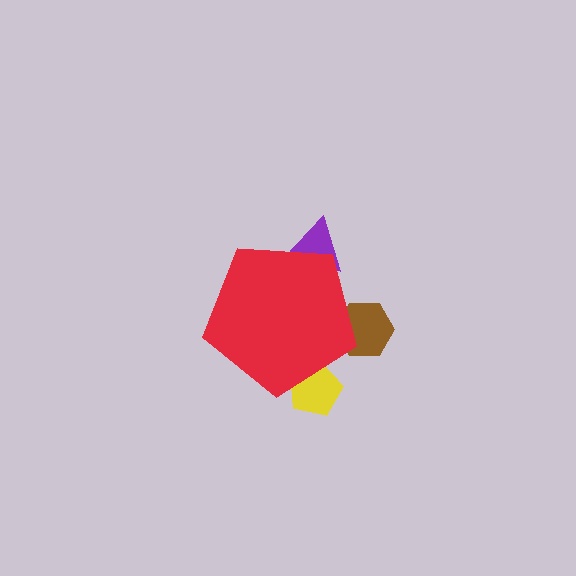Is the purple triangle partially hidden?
Yes, the purple triangle is partially hidden behind the red pentagon.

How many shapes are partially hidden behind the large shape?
3 shapes are partially hidden.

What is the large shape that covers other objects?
A red pentagon.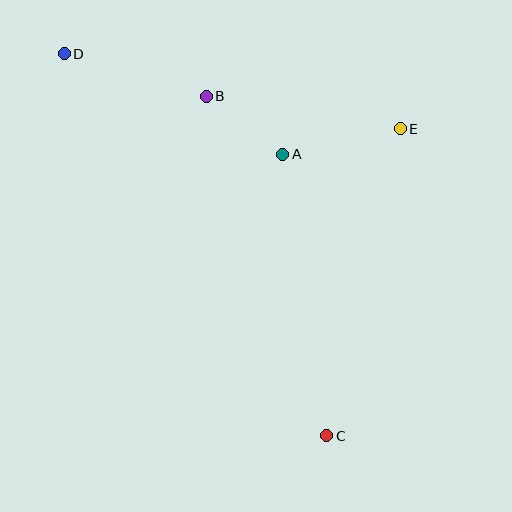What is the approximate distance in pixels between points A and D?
The distance between A and D is approximately 240 pixels.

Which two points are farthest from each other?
Points C and D are farthest from each other.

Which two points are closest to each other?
Points A and B are closest to each other.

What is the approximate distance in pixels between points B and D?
The distance between B and D is approximately 148 pixels.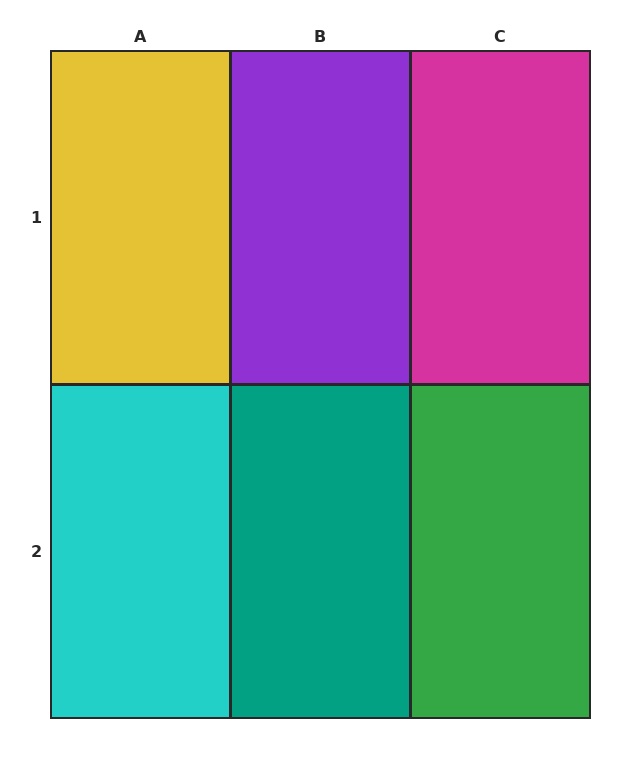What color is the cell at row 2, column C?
Green.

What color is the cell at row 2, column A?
Cyan.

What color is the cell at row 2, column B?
Teal.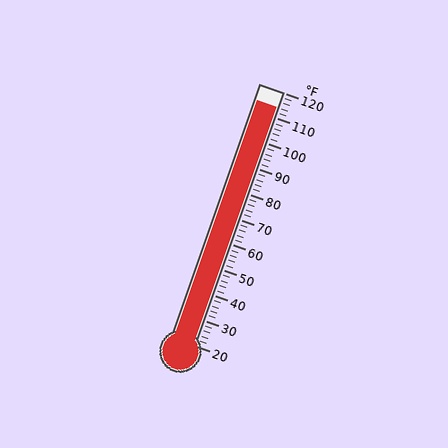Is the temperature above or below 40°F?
The temperature is above 40°F.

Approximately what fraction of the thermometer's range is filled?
The thermometer is filled to approximately 95% of its range.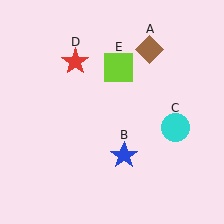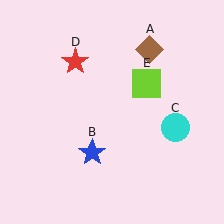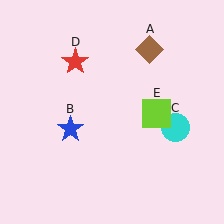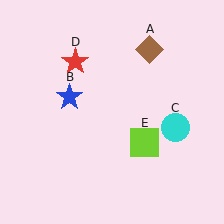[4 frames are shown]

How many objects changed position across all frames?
2 objects changed position: blue star (object B), lime square (object E).